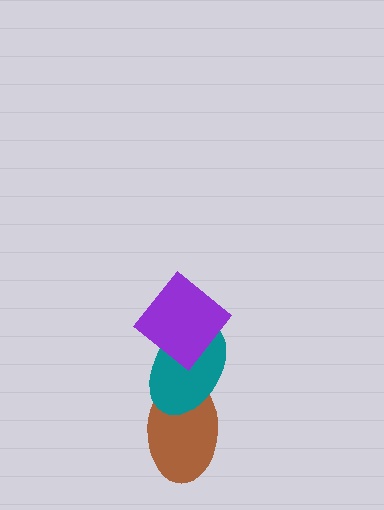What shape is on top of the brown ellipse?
The teal ellipse is on top of the brown ellipse.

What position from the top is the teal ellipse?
The teal ellipse is 2nd from the top.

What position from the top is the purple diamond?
The purple diamond is 1st from the top.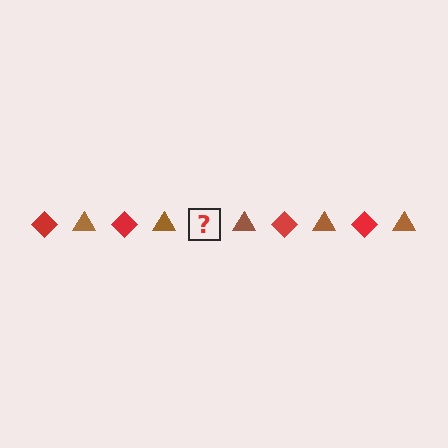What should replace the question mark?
The question mark should be replaced with a red diamond.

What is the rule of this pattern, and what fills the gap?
The rule is that the pattern alternates between red diamond and brown triangle. The gap should be filled with a red diamond.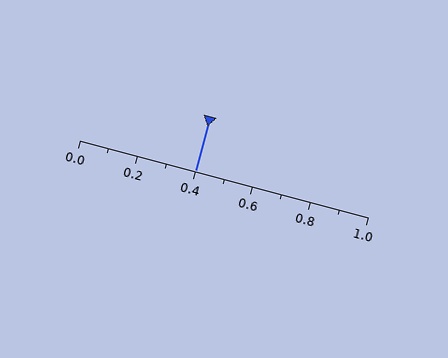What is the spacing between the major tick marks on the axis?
The major ticks are spaced 0.2 apart.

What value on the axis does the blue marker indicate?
The marker indicates approximately 0.4.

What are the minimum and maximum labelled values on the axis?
The axis runs from 0.0 to 1.0.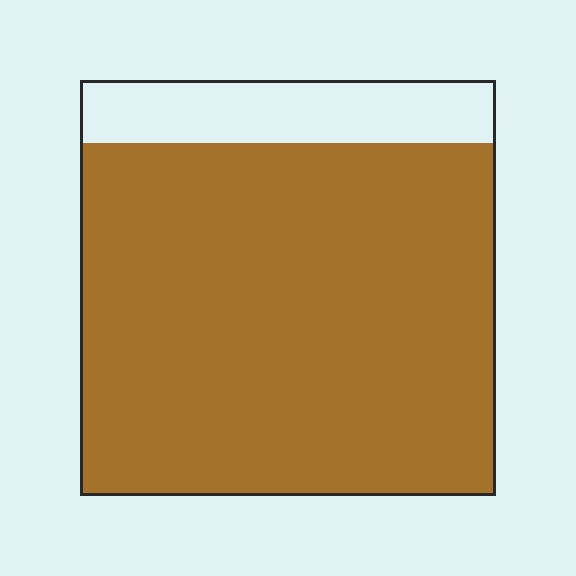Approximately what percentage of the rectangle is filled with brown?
Approximately 85%.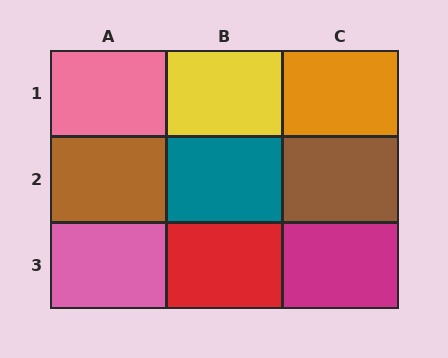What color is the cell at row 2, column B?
Teal.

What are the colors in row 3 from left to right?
Pink, red, magenta.